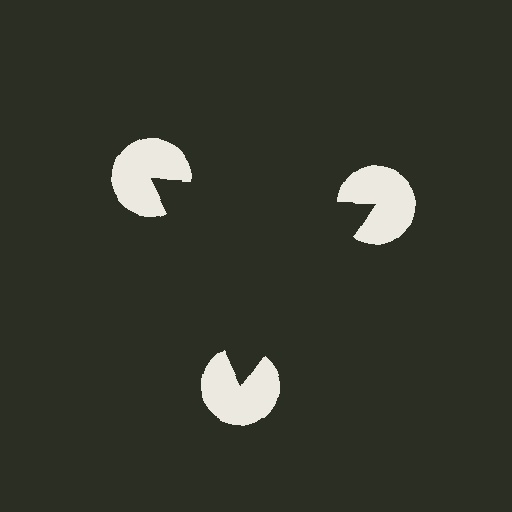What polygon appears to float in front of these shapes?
An illusory triangle — its edges are inferred from the aligned wedge cuts in the pac-man discs, not physically drawn.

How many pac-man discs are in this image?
There are 3 — one at each vertex of the illusory triangle.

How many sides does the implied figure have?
3 sides.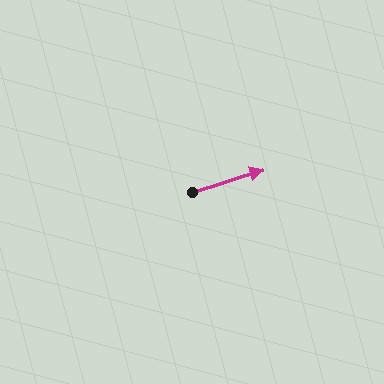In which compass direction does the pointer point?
East.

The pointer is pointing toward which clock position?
Roughly 2 o'clock.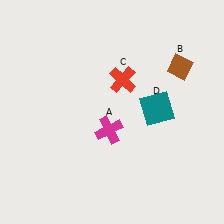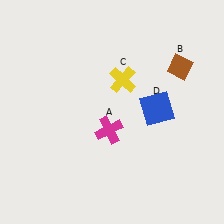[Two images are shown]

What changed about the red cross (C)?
In Image 1, C is red. In Image 2, it changed to yellow.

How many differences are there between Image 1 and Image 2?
There are 2 differences between the two images.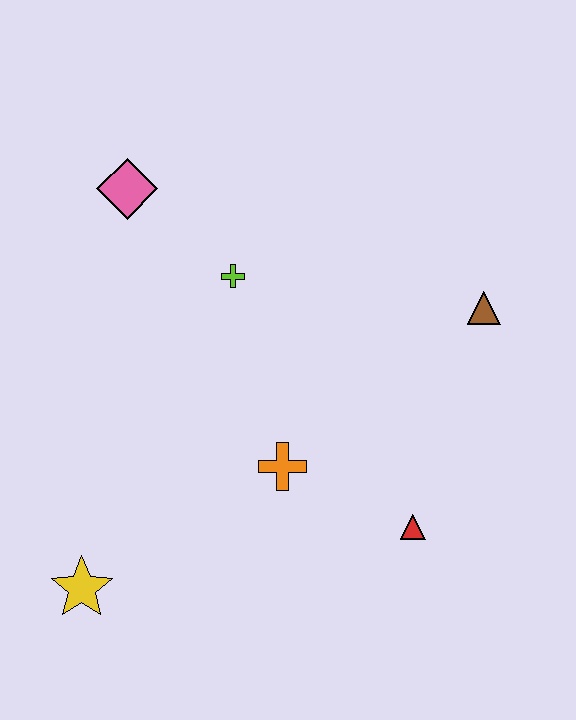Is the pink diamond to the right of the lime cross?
No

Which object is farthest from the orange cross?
The pink diamond is farthest from the orange cross.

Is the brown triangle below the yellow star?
No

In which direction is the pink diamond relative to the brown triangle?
The pink diamond is to the left of the brown triangle.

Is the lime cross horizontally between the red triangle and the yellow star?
Yes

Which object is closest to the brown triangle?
The red triangle is closest to the brown triangle.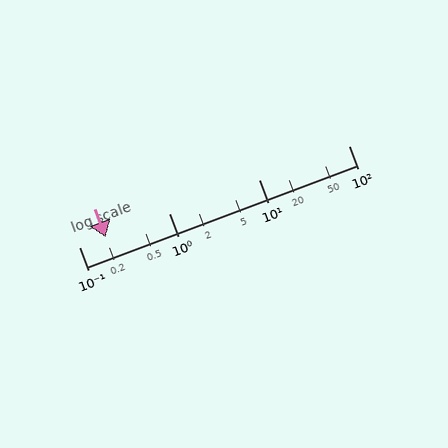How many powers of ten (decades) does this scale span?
The scale spans 3 decades, from 0.1 to 100.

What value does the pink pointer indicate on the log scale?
The pointer indicates approximately 0.2.